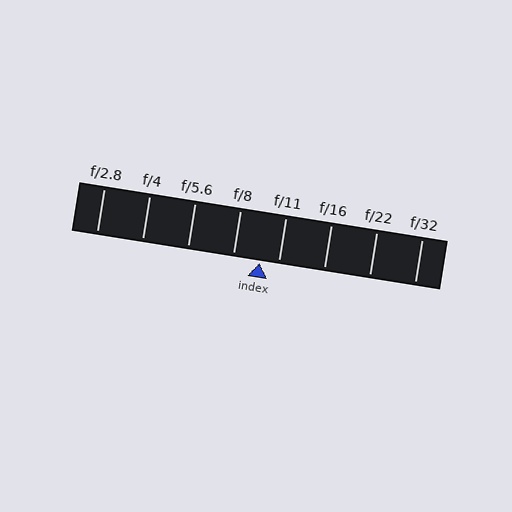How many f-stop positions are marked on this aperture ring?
There are 8 f-stop positions marked.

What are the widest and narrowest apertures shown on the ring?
The widest aperture shown is f/2.8 and the narrowest is f/32.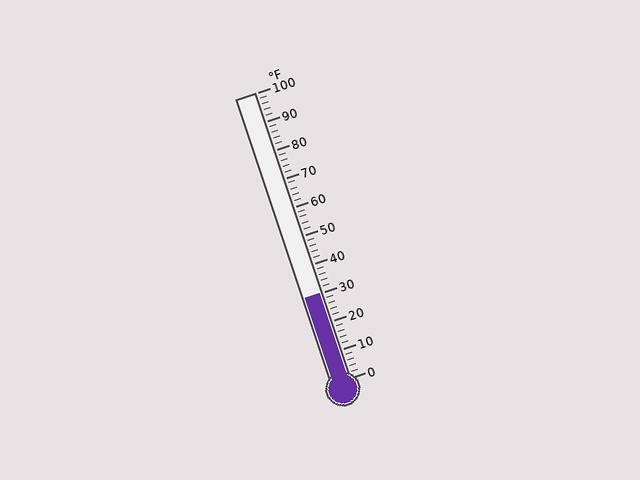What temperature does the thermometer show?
The thermometer shows approximately 30°F.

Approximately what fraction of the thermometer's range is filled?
The thermometer is filled to approximately 30% of its range.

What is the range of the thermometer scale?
The thermometer scale ranges from 0°F to 100°F.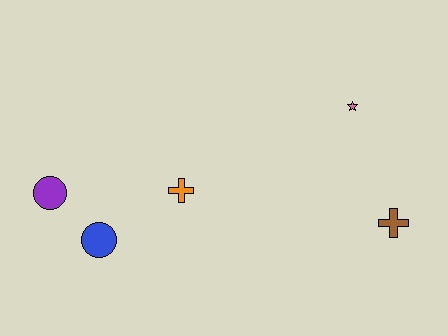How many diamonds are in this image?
There are no diamonds.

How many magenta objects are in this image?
There are no magenta objects.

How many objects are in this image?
There are 5 objects.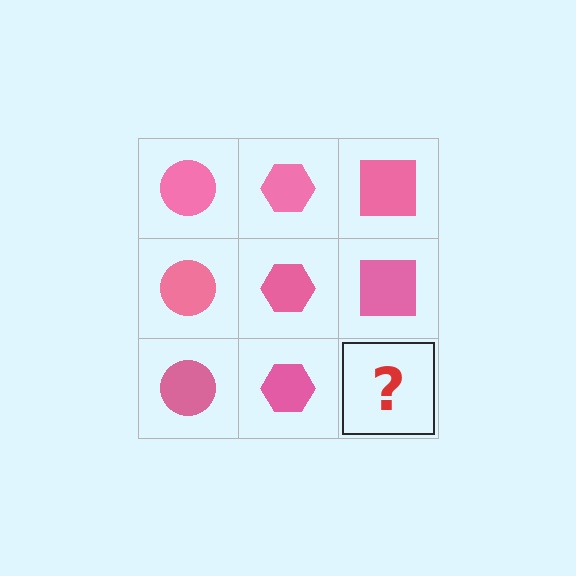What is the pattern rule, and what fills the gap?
The rule is that each column has a consistent shape. The gap should be filled with a pink square.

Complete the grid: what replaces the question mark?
The question mark should be replaced with a pink square.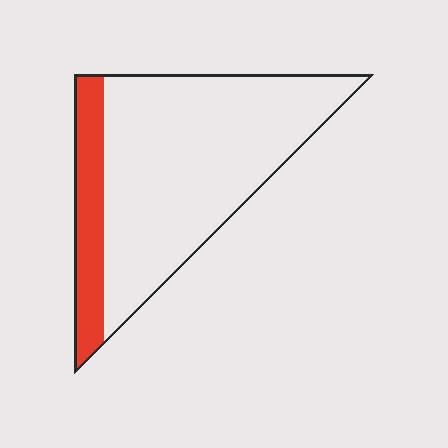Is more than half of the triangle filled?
No.